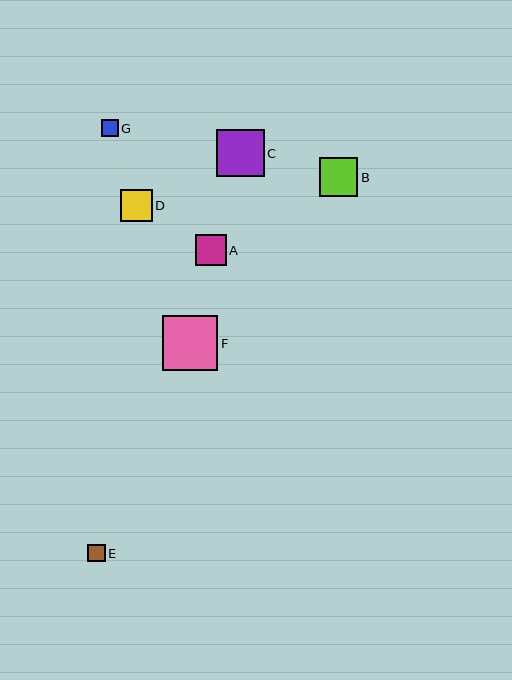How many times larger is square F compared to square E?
Square F is approximately 3.2 times the size of square E.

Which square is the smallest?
Square G is the smallest with a size of approximately 17 pixels.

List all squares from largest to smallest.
From largest to smallest: F, C, B, D, A, E, G.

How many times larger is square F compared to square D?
Square F is approximately 1.7 times the size of square D.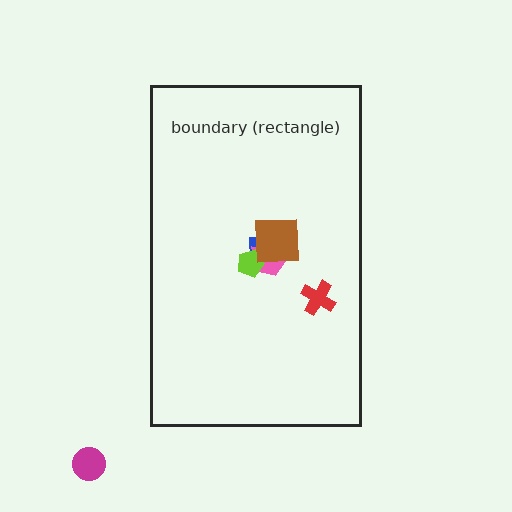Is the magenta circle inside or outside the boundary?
Outside.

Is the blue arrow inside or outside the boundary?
Inside.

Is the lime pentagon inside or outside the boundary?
Inside.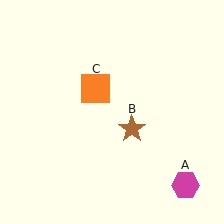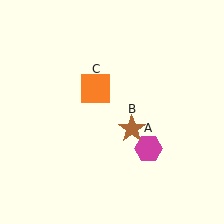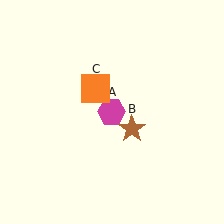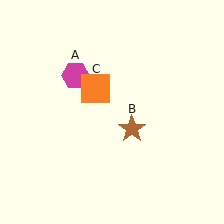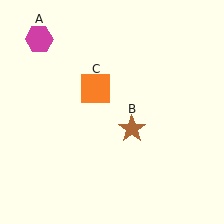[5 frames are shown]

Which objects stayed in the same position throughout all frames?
Brown star (object B) and orange square (object C) remained stationary.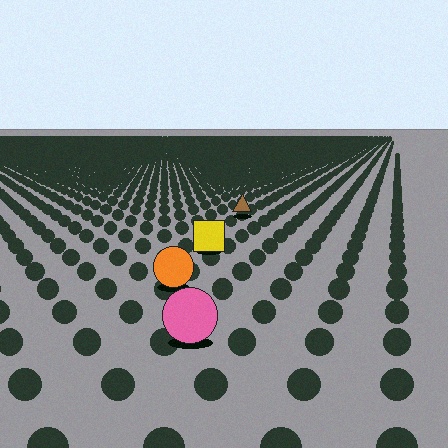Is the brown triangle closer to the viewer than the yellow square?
No. The yellow square is closer — you can tell from the texture gradient: the ground texture is coarser near it.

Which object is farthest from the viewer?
The brown triangle is farthest from the viewer. It appears smaller and the ground texture around it is denser.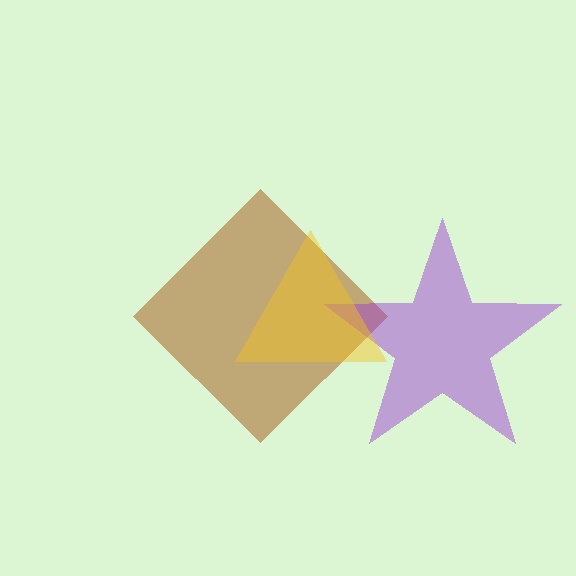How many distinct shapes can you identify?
There are 3 distinct shapes: a brown diamond, a purple star, a yellow triangle.